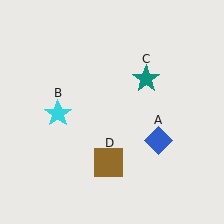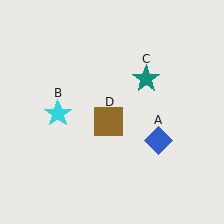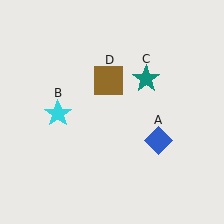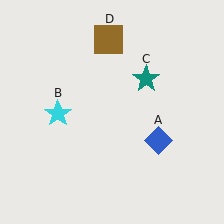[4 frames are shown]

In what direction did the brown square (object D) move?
The brown square (object D) moved up.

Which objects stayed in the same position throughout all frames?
Blue diamond (object A) and cyan star (object B) and teal star (object C) remained stationary.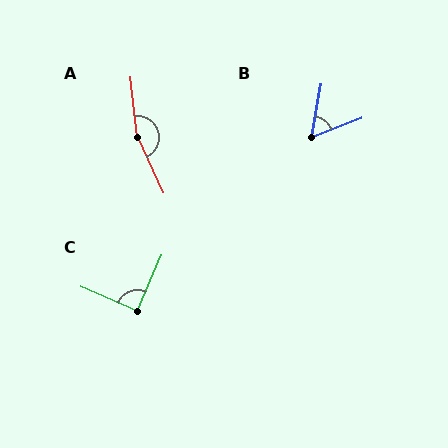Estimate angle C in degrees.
Approximately 91 degrees.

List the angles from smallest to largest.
B (59°), C (91°), A (161°).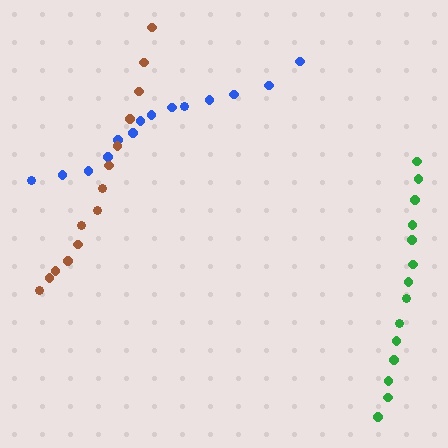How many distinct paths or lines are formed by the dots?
There are 3 distinct paths.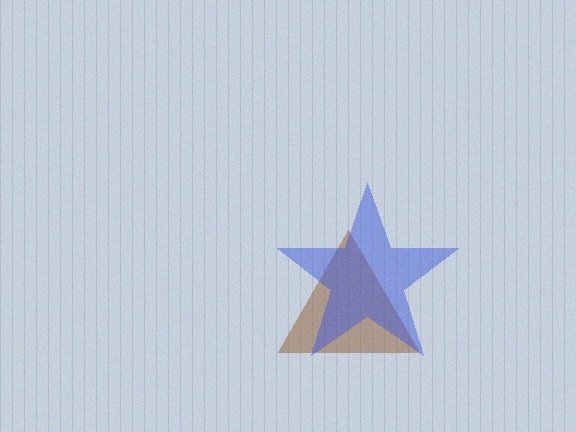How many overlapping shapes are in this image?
There are 2 overlapping shapes in the image.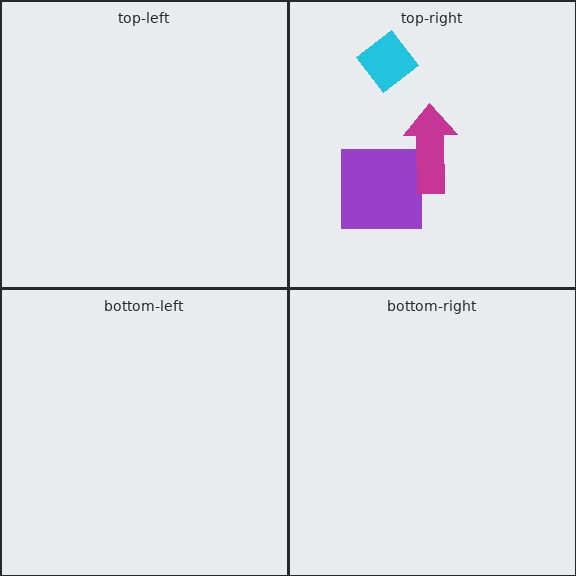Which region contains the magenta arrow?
The top-right region.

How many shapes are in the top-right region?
3.